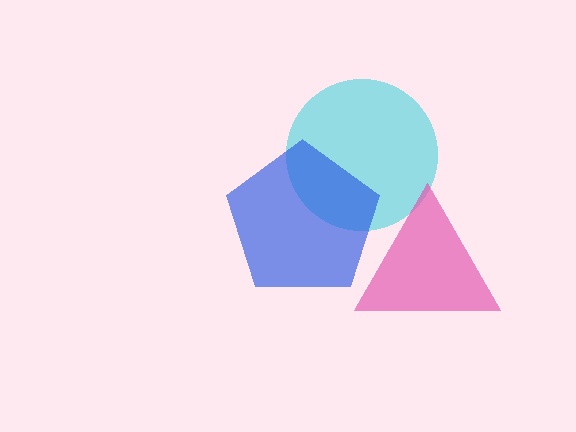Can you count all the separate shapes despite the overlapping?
Yes, there are 3 separate shapes.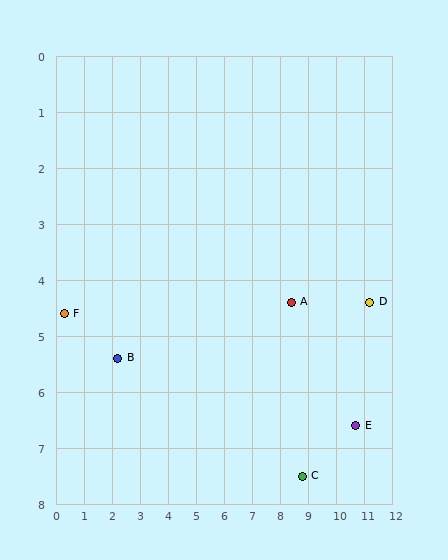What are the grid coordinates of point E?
Point E is at approximately (10.7, 6.6).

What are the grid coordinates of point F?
Point F is at approximately (0.3, 4.6).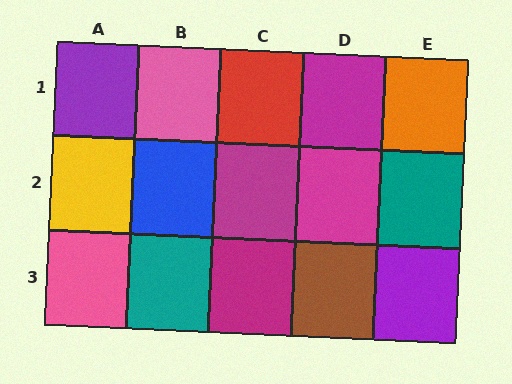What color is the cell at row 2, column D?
Magenta.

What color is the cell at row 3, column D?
Brown.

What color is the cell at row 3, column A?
Pink.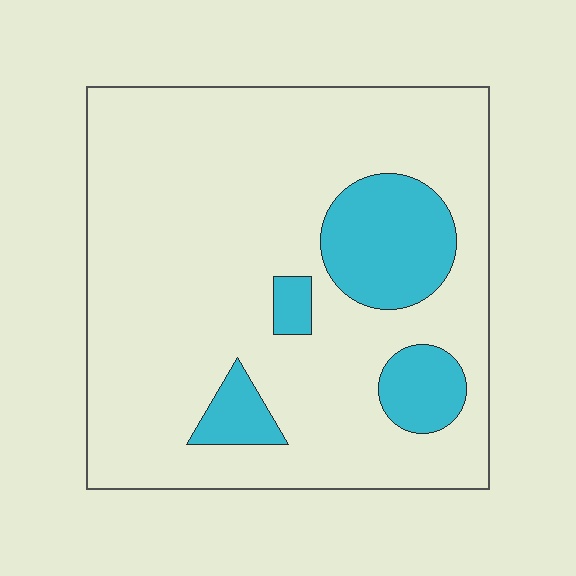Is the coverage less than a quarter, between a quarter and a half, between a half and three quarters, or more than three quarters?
Less than a quarter.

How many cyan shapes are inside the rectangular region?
4.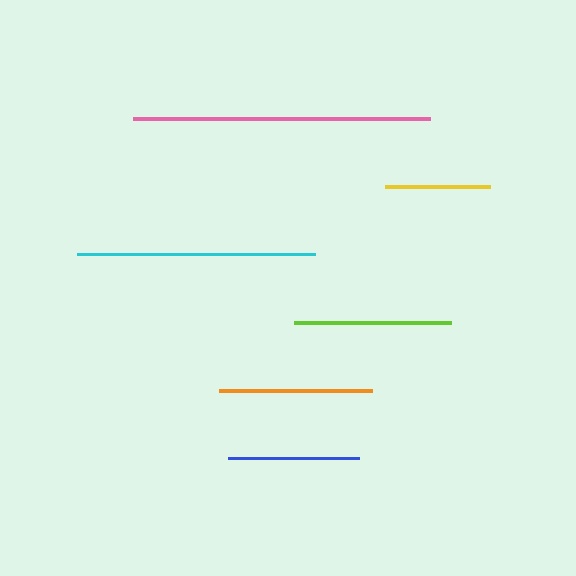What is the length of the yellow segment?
The yellow segment is approximately 105 pixels long.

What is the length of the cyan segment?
The cyan segment is approximately 238 pixels long.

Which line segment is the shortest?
The yellow line is the shortest at approximately 105 pixels.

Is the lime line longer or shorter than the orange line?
The lime line is longer than the orange line.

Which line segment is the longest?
The pink line is the longest at approximately 297 pixels.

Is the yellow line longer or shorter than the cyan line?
The cyan line is longer than the yellow line.